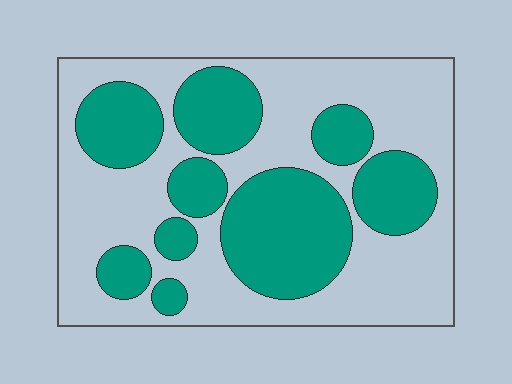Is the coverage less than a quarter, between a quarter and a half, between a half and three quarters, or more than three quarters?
Between a quarter and a half.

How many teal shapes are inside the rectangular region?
9.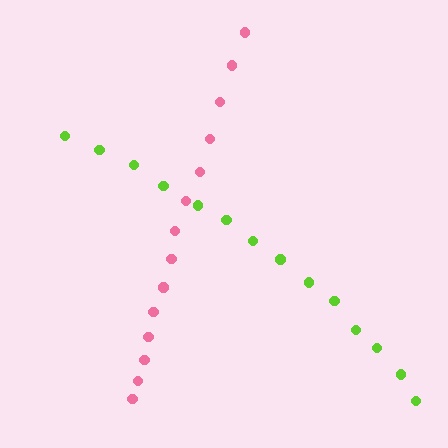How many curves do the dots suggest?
There are 2 distinct paths.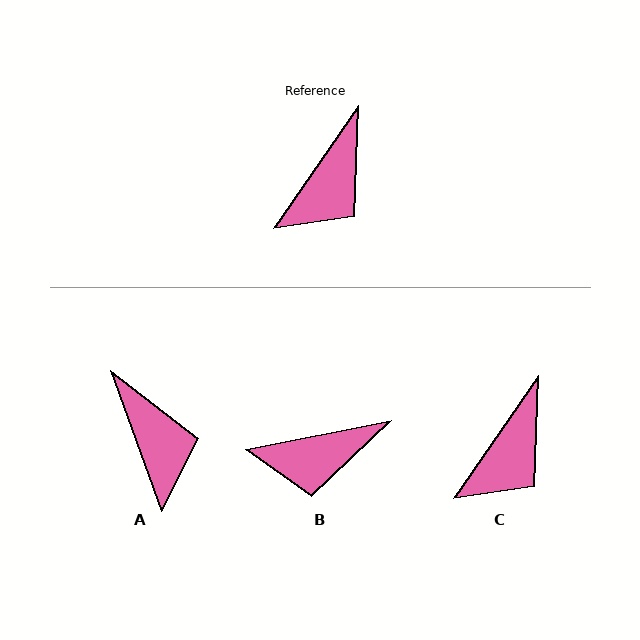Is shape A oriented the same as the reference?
No, it is off by about 54 degrees.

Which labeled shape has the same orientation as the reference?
C.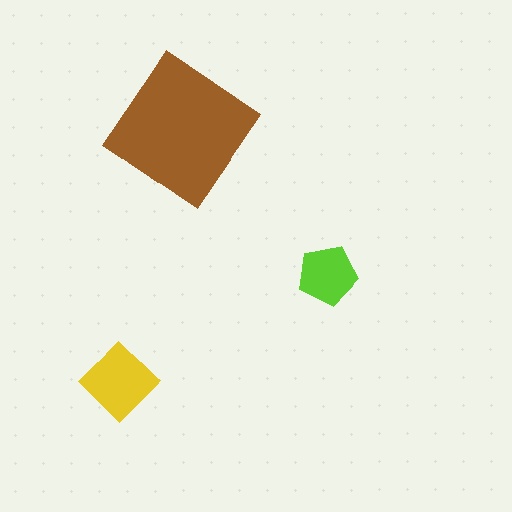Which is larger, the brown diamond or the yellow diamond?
The brown diamond.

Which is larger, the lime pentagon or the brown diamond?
The brown diamond.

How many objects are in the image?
There are 3 objects in the image.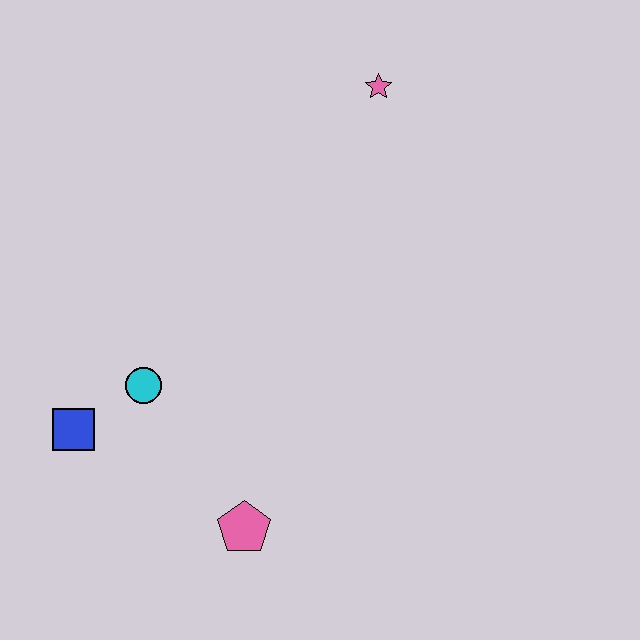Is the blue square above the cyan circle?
No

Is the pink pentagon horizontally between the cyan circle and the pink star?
Yes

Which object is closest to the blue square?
The cyan circle is closest to the blue square.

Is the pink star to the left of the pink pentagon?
No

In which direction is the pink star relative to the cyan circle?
The pink star is above the cyan circle.